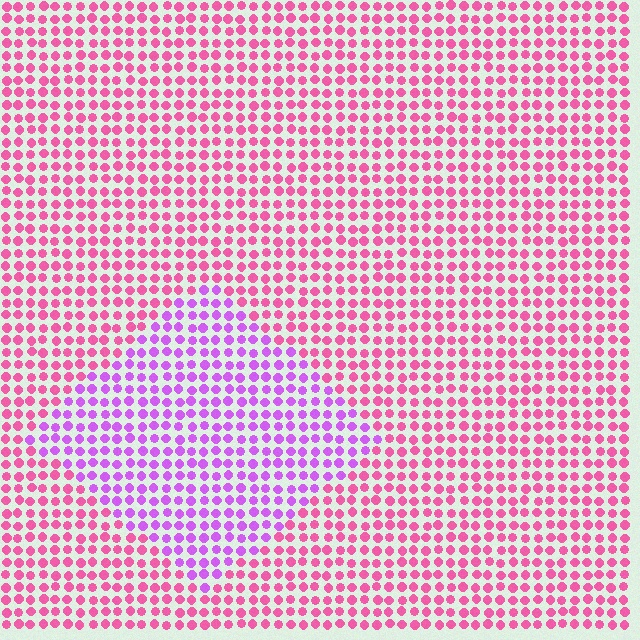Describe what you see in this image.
The image is filled with small pink elements in a uniform arrangement. A diamond-shaped region is visible where the elements are tinted to a slightly different hue, forming a subtle color boundary.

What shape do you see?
I see a diamond.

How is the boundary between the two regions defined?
The boundary is defined purely by a slight shift in hue (about 42 degrees). Spacing, size, and orientation are identical on both sides.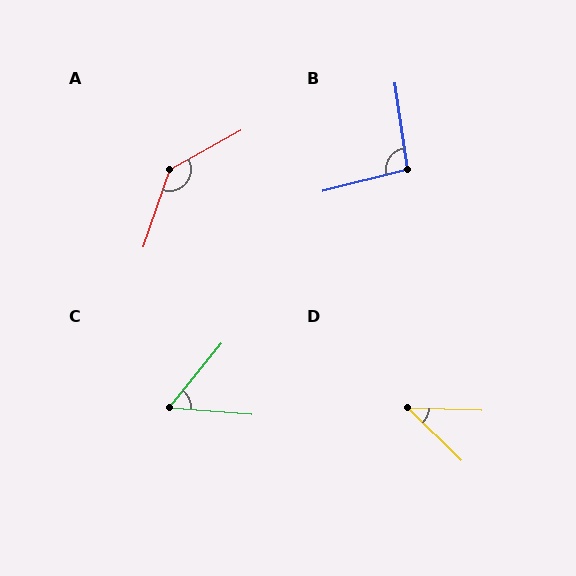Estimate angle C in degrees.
Approximately 55 degrees.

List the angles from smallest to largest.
D (43°), C (55°), B (96°), A (138°).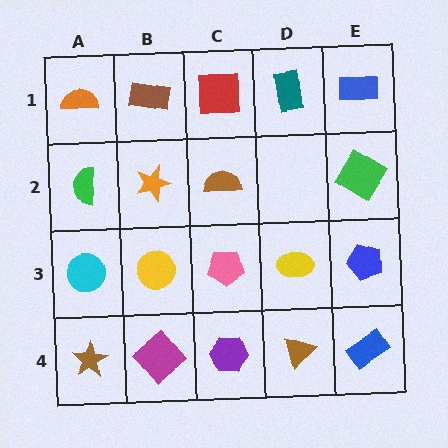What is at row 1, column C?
A red square.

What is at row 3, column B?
A yellow circle.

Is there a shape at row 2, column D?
No, that cell is empty.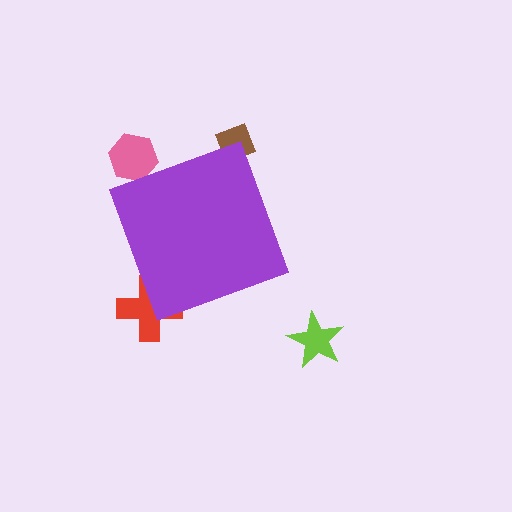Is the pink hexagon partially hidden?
Yes, the pink hexagon is partially hidden behind the purple diamond.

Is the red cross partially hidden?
Yes, the red cross is partially hidden behind the purple diamond.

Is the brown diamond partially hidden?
Yes, the brown diamond is partially hidden behind the purple diamond.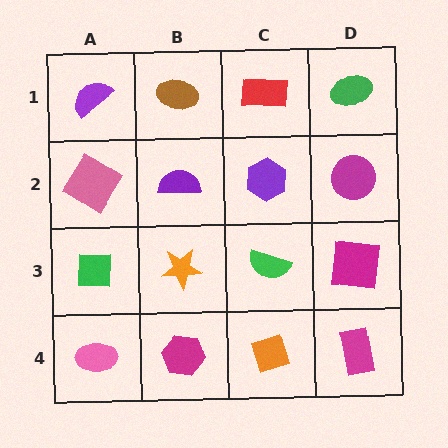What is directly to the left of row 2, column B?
A pink diamond.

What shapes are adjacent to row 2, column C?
A red rectangle (row 1, column C), a green semicircle (row 3, column C), a purple semicircle (row 2, column B), a magenta circle (row 2, column D).